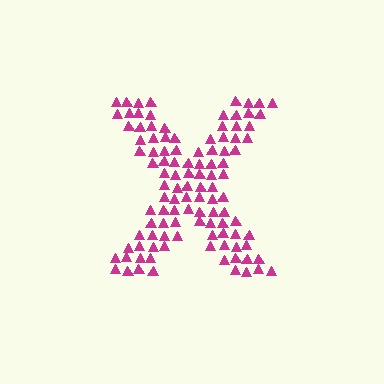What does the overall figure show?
The overall figure shows the letter X.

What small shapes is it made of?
It is made of small triangles.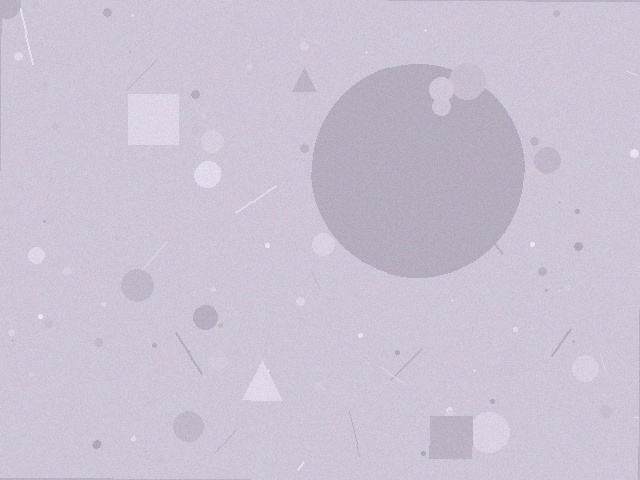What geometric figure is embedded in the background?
A circle is embedded in the background.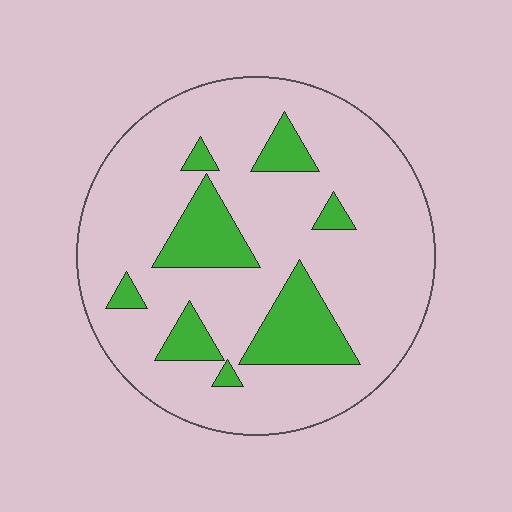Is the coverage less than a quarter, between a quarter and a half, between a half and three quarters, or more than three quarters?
Less than a quarter.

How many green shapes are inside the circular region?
8.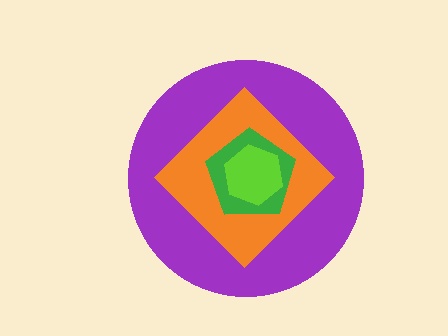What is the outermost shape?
The purple circle.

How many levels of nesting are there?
4.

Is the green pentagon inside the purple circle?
Yes.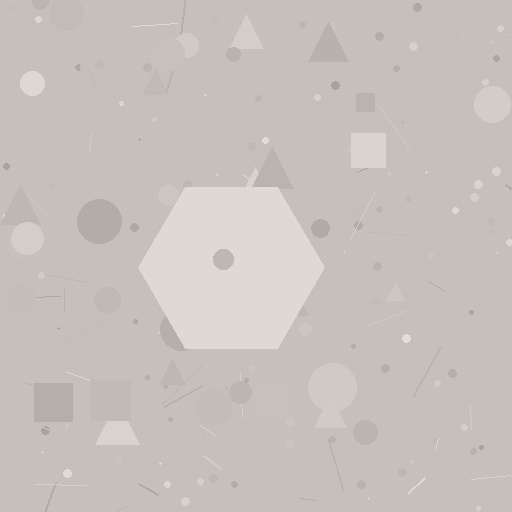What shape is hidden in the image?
A hexagon is hidden in the image.